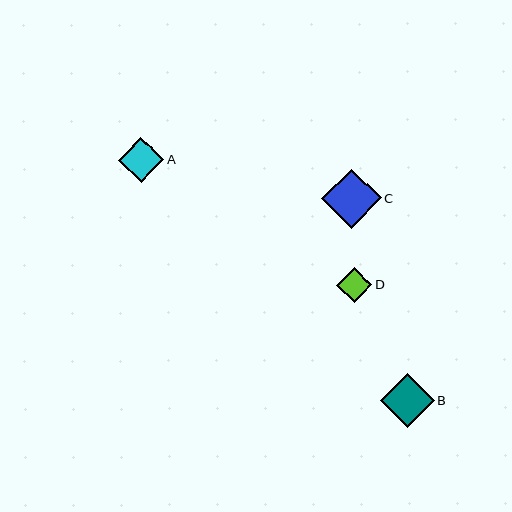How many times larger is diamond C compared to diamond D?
Diamond C is approximately 1.7 times the size of diamond D.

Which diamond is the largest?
Diamond C is the largest with a size of approximately 60 pixels.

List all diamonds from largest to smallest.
From largest to smallest: C, B, A, D.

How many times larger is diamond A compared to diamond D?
Diamond A is approximately 1.3 times the size of diamond D.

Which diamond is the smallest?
Diamond D is the smallest with a size of approximately 35 pixels.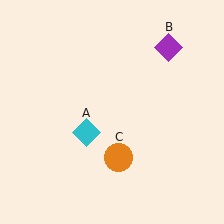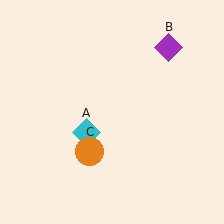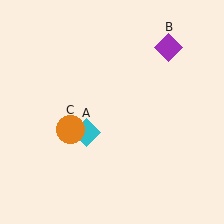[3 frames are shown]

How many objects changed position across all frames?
1 object changed position: orange circle (object C).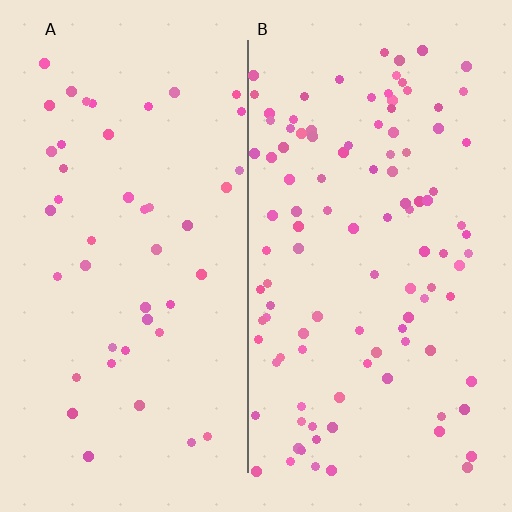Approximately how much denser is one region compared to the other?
Approximately 2.4× — region B over region A.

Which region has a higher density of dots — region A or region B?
B (the right).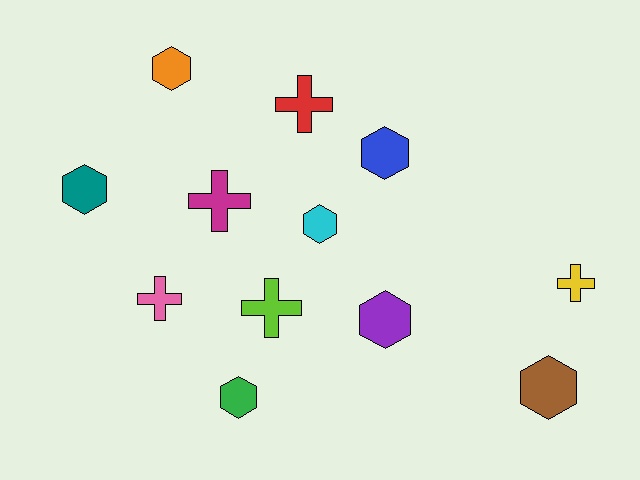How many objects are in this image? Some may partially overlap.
There are 12 objects.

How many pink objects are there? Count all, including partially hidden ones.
There is 1 pink object.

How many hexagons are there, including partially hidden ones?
There are 7 hexagons.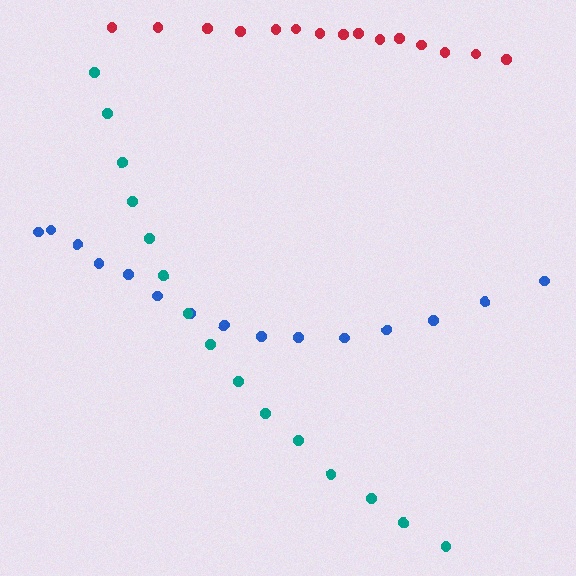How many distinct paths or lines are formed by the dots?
There are 3 distinct paths.